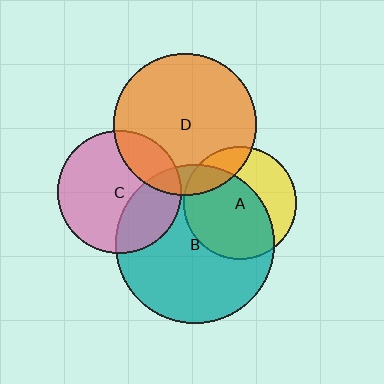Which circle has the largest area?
Circle B (teal).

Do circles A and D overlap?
Yes.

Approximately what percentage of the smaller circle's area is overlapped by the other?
Approximately 20%.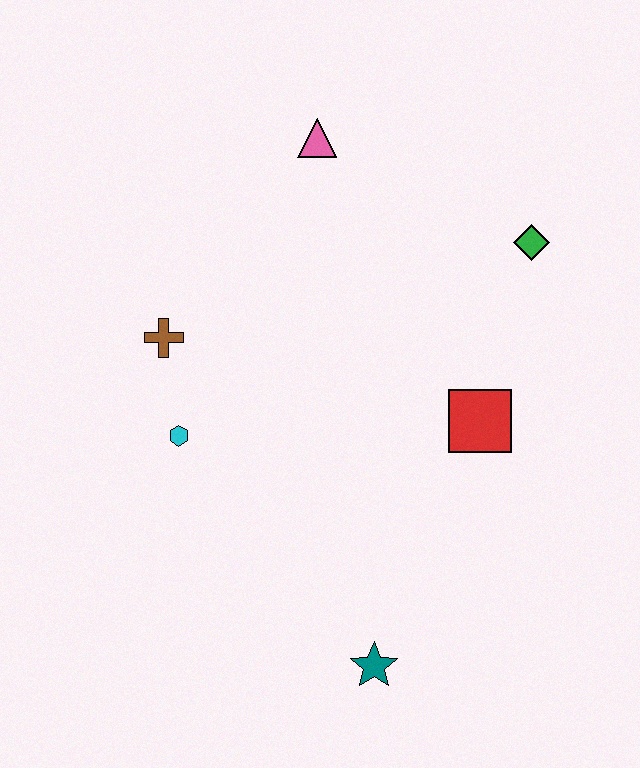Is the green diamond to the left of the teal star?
No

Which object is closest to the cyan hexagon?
The brown cross is closest to the cyan hexagon.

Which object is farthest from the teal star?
The pink triangle is farthest from the teal star.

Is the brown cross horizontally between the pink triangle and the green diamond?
No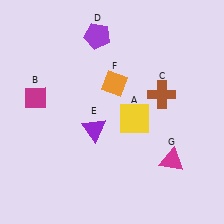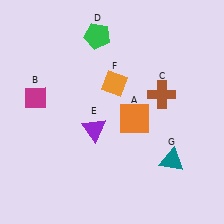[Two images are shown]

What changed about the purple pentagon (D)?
In Image 1, D is purple. In Image 2, it changed to green.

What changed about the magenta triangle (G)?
In Image 1, G is magenta. In Image 2, it changed to teal.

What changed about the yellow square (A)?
In Image 1, A is yellow. In Image 2, it changed to orange.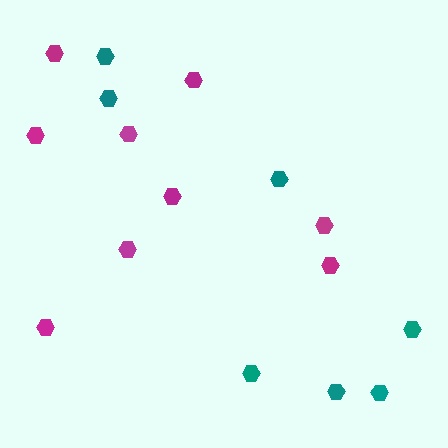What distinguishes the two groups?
There are 2 groups: one group of teal hexagons (7) and one group of magenta hexagons (9).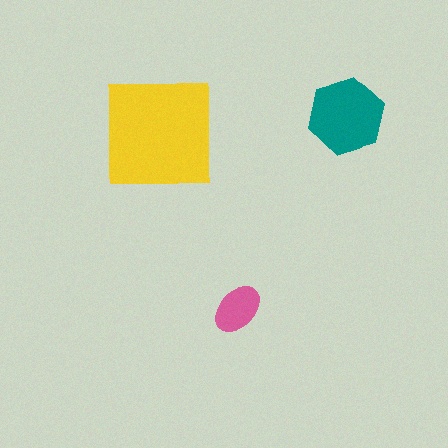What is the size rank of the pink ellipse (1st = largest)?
3rd.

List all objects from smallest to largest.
The pink ellipse, the teal hexagon, the yellow square.